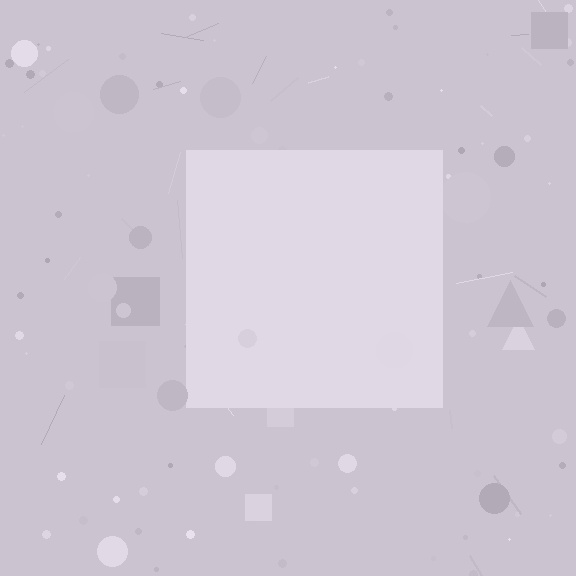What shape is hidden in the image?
A square is hidden in the image.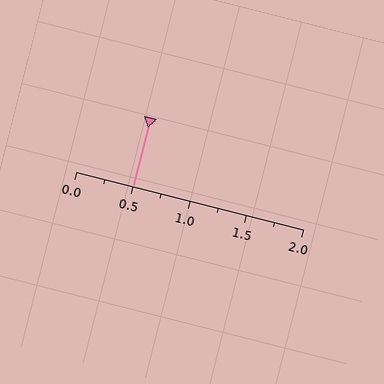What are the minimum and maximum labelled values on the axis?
The axis runs from 0.0 to 2.0.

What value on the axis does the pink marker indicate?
The marker indicates approximately 0.5.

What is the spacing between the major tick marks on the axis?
The major ticks are spaced 0.5 apart.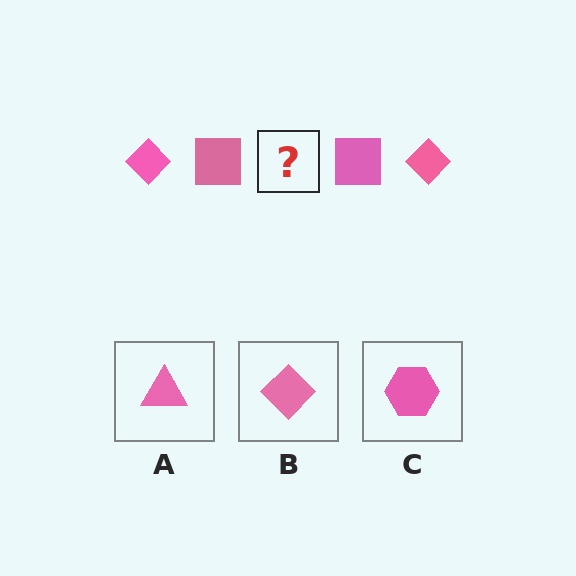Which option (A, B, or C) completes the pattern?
B.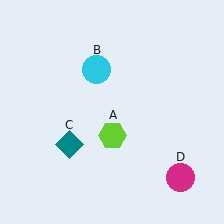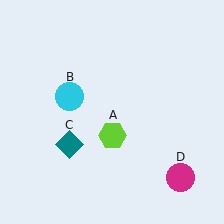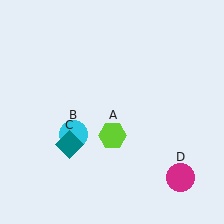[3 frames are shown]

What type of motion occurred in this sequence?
The cyan circle (object B) rotated counterclockwise around the center of the scene.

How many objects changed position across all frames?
1 object changed position: cyan circle (object B).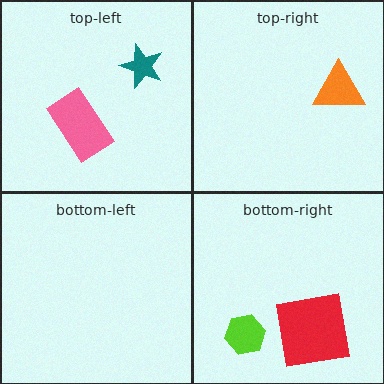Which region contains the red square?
The bottom-right region.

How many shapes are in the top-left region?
2.